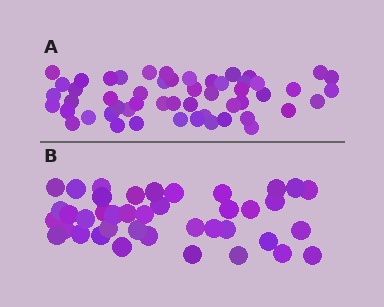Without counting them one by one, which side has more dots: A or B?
Region A (the top region) has more dots.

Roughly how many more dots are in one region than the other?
Region A has approximately 15 more dots than region B.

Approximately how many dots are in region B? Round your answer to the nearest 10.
About 40 dots.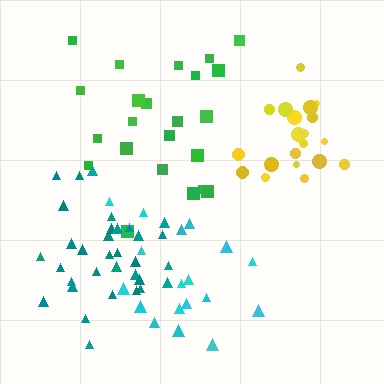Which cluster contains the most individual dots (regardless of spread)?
Teal (33).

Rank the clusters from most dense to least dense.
teal, yellow, green, cyan.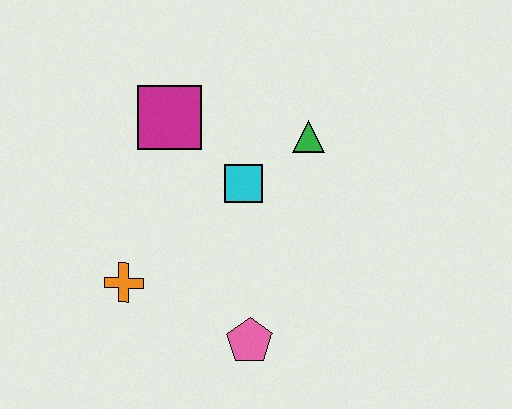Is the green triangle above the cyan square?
Yes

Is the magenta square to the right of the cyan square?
No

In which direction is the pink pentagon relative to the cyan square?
The pink pentagon is below the cyan square.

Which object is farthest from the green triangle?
The orange cross is farthest from the green triangle.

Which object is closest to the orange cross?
The pink pentagon is closest to the orange cross.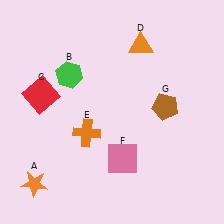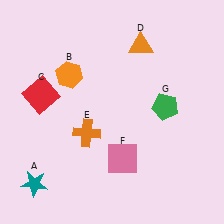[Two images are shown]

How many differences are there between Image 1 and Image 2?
There are 3 differences between the two images.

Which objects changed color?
A changed from orange to teal. B changed from green to orange. G changed from brown to green.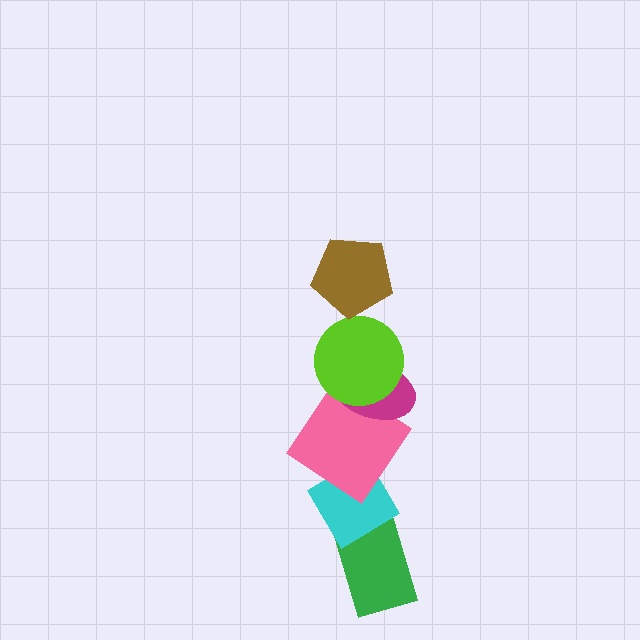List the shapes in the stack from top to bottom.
From top to bottom: the brown pentagon, the lime circle, the magenta ellipse, the pink diamond, the cyan diamond, the green rectangle.